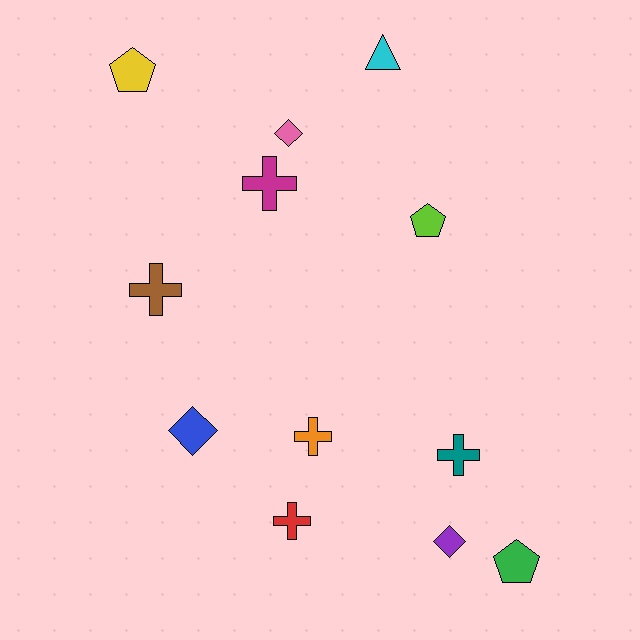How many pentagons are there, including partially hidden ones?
There are 3 pentagons.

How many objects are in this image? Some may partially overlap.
There are 12 objects.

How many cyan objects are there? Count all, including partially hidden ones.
There is 1 cyan object.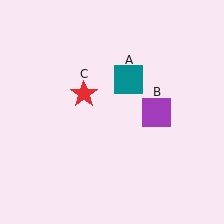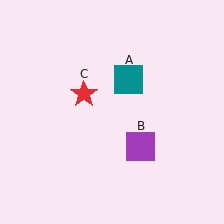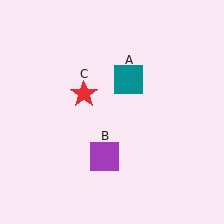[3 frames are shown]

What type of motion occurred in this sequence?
The purple square (object B) rotated clockwise around the center of the scene.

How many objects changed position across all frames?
1 object changed position: purple square (object B).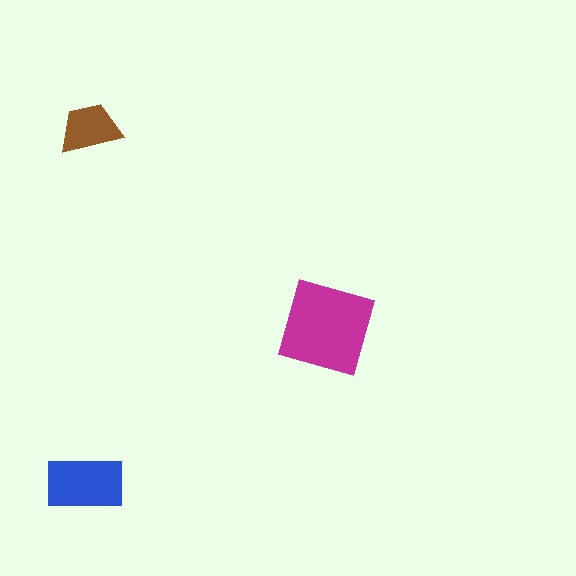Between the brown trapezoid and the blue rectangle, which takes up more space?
The blue rectangle.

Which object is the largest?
The magenta square.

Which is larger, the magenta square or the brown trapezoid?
The magenta square.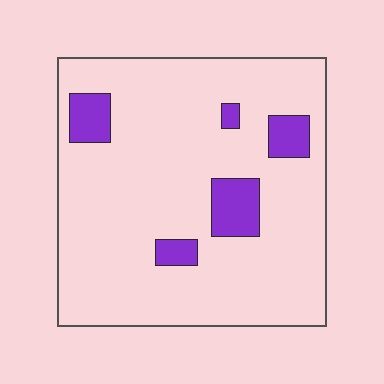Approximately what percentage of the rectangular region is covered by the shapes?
Approximately 10%.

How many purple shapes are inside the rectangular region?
5.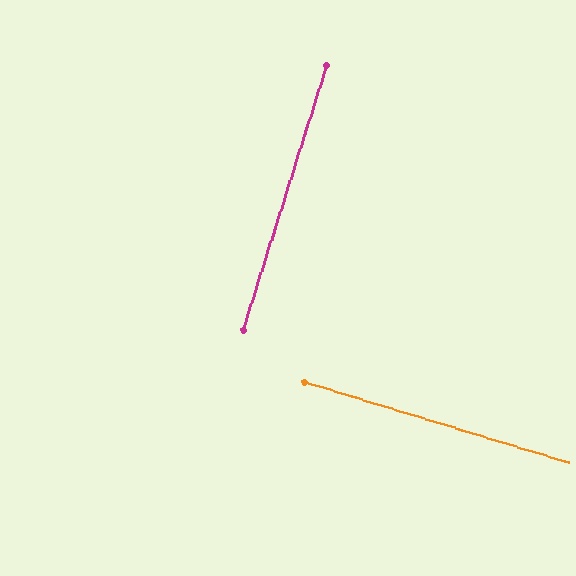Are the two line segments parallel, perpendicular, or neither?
Perpendicular — they meet at approximately 89°.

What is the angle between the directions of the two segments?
Approximately 89 degrees.